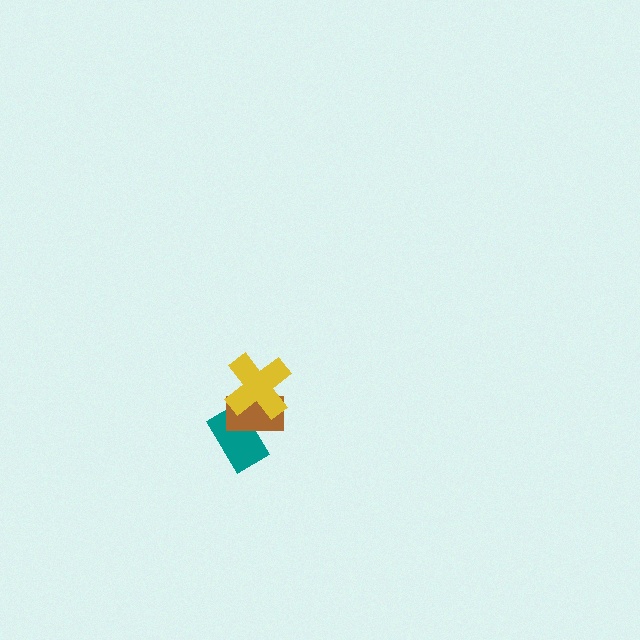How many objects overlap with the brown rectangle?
2 objects overlap with the brown rectangle.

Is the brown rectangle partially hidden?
Yes, it is partially covered by another shape.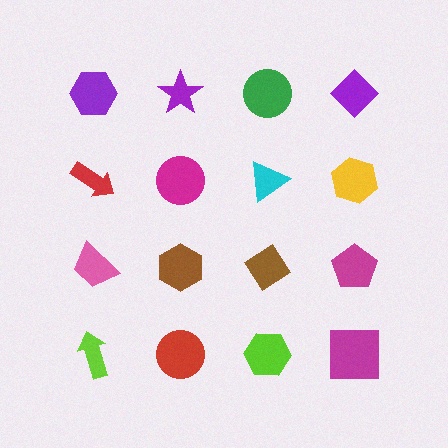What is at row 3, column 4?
A magenta pentagon.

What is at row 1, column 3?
A green circle.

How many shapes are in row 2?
4 shapes.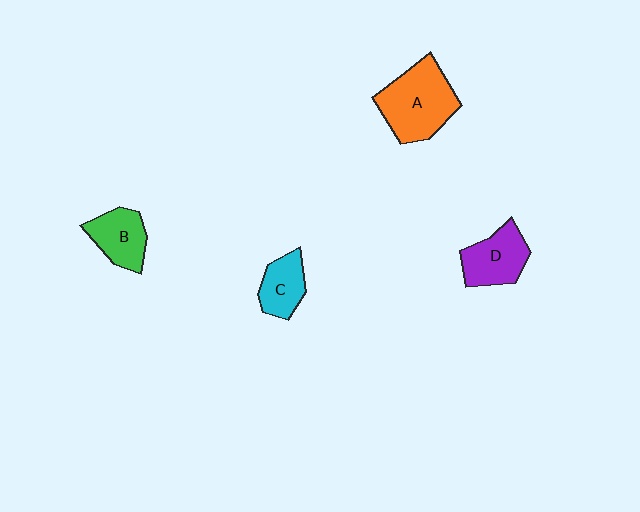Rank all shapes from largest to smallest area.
From largest to smallest: A (orange), D (purple), B (green), C (cyan).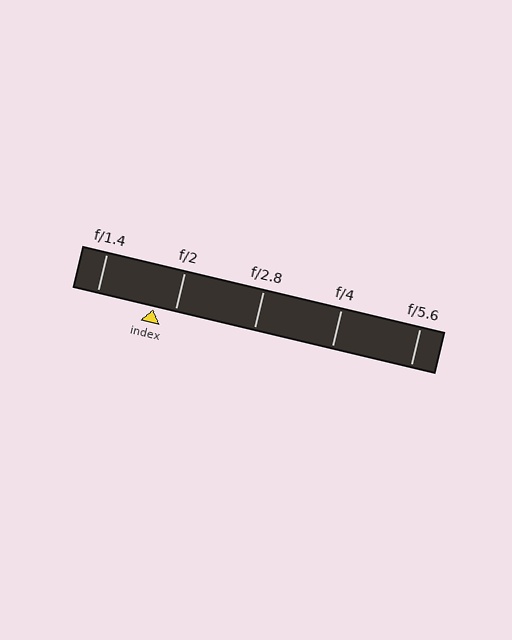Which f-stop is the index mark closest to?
The index mark is closest to f/2.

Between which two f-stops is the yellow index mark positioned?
The index mark is between f/1.4 and f/2.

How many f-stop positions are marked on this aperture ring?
There are 5 f-stop positions marked.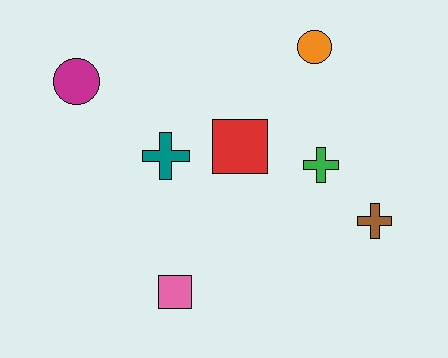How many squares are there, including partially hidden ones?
There are 2 squares.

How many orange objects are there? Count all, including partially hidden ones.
There is 1 orange object.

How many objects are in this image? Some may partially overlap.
There are 7 objects.